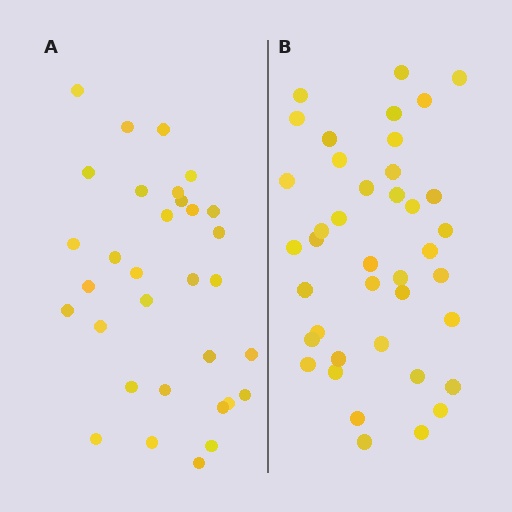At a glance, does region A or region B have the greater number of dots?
Region B (the right region) has more dots.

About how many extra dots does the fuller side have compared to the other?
Region B has roughly 8 or so more dots than region A.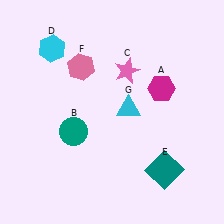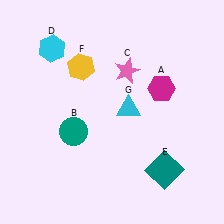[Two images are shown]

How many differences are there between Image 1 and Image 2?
There is 1 difference between the two images.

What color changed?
The hexagon (F) changed from pink in Image 1 to yellow in Image 2.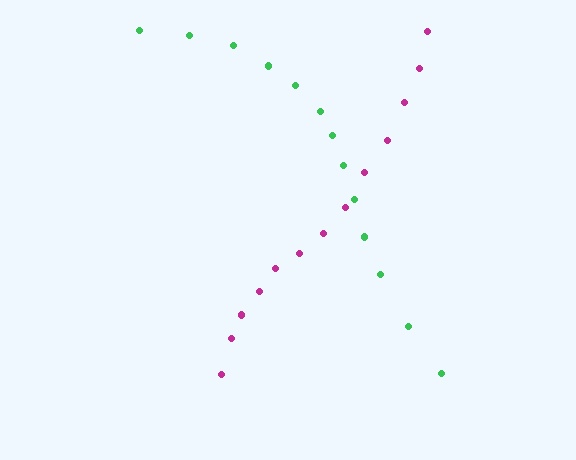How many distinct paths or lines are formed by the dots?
There are 2 distinct paths.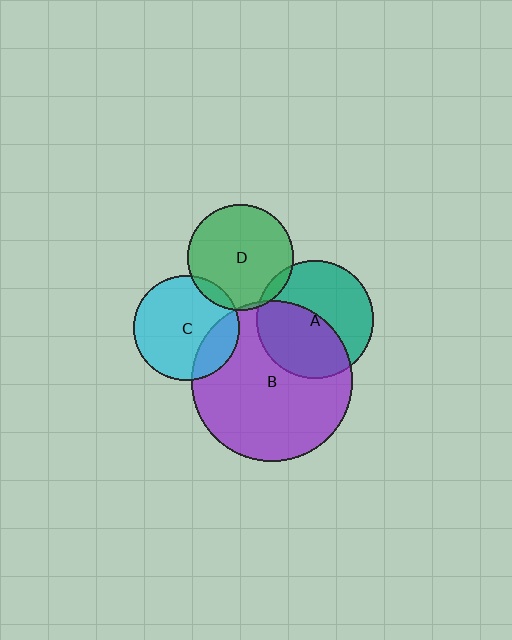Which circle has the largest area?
Circle B (purple).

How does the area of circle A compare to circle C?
Approximately 1.2 times.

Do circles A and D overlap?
Yes.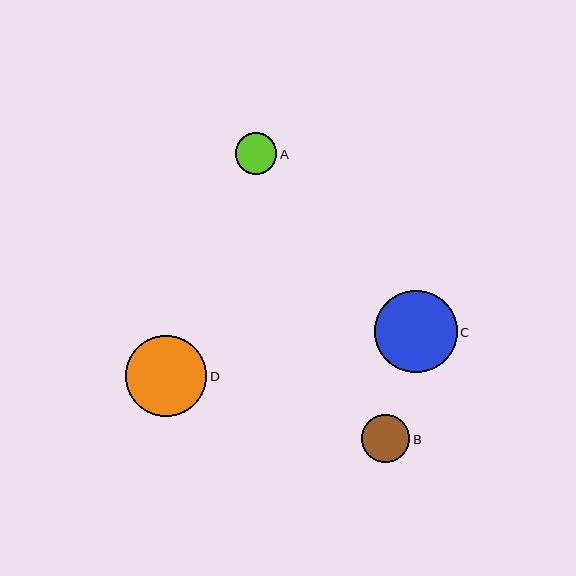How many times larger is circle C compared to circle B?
Circle C is approximately 1.7 times the size of circle B.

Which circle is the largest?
Circle C is the largest with a size of approximately 82 pixels.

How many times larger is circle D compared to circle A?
Circle D is approximately 2.0 times the size of circle A.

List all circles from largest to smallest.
From largest to smallest: C, D, B, A.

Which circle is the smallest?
Circle A is the smallest with a size of approximately 41 pixels.